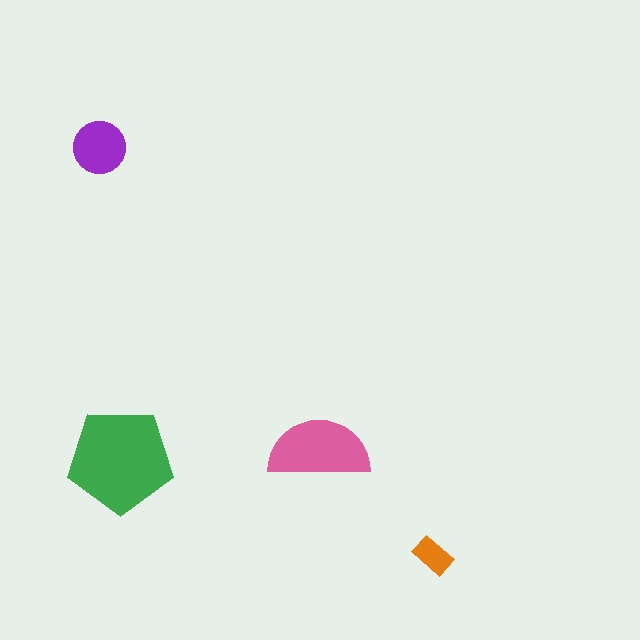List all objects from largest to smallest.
The green pentagon, the pink semicircle, the purple circle, the orange rectangle.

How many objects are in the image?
There are 4 objects in the image.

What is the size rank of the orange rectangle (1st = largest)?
4th.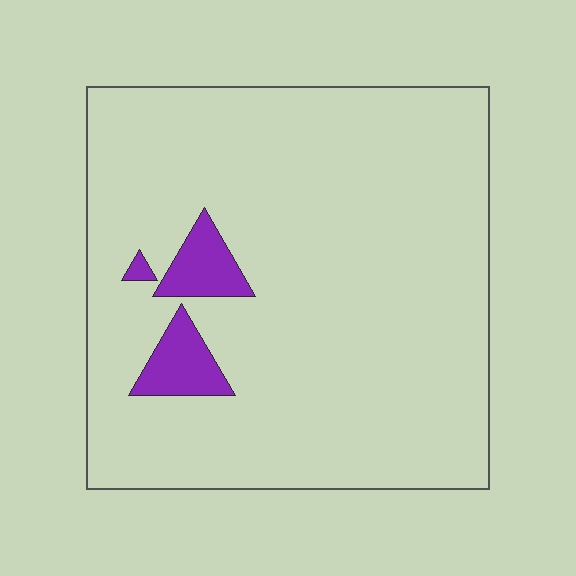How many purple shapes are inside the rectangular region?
3.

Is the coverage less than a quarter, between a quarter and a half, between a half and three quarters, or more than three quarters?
Less than a quarter.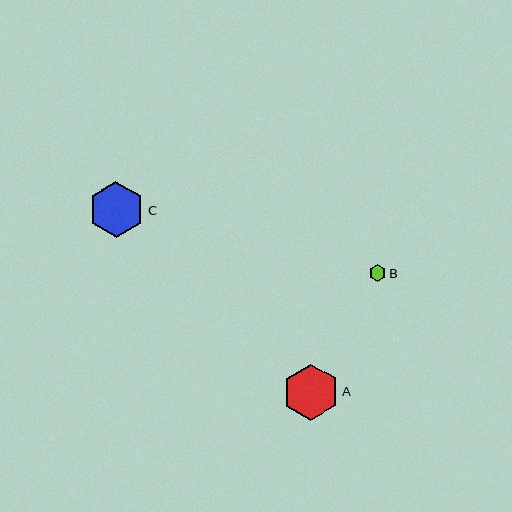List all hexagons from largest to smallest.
From largest to smallest: A, C, B.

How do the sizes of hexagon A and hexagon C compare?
Hexagon A and hexagon C are approximately the same size.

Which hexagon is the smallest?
Hexagon B is the smallest with a size of approximately 17 pixels.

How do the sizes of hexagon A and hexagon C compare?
Hexagon A and hexagon C are approximately the same size.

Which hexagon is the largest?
Hexagon A is the largest with a size of approximately 56 pixels.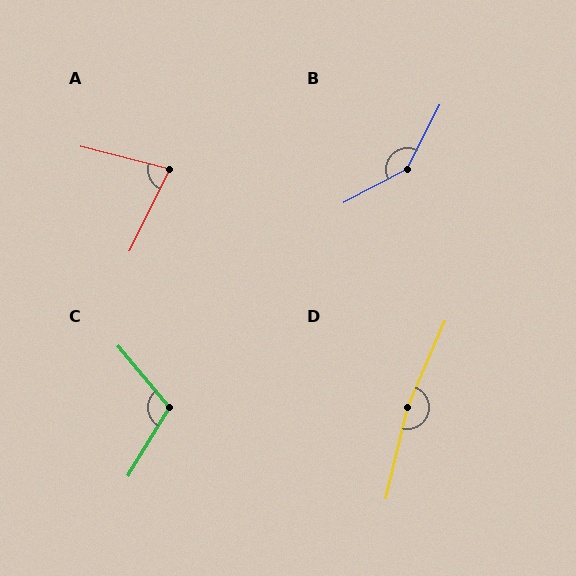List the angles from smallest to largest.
A (78°), C (109°), B (145°), D (170°).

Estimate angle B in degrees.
Approximately 145 degrees.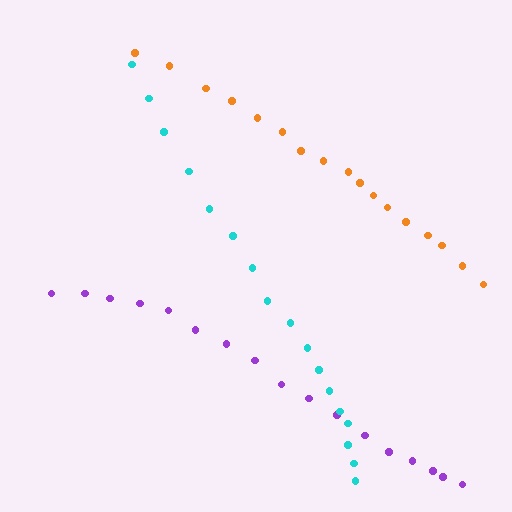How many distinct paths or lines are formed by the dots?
There are 3 distinct paths.